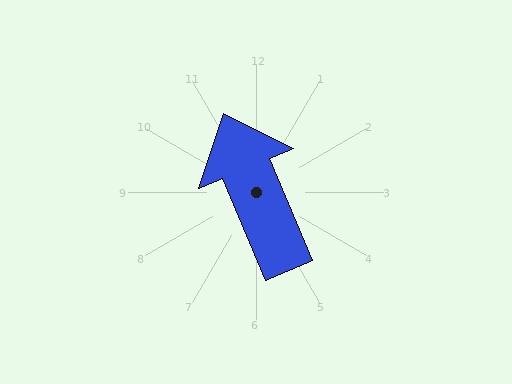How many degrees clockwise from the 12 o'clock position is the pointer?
Approximately 337 degrees.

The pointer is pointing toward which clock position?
Roughly 11 o'clock.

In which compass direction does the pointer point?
Northwest.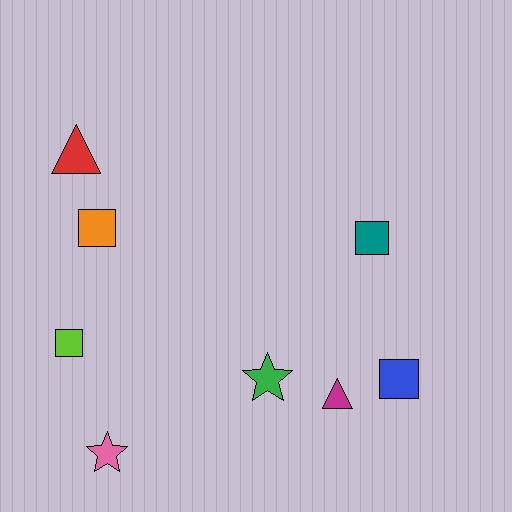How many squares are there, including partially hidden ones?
There are 4 squares.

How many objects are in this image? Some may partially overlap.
There are 8 objects.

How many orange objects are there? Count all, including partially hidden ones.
There is 1 orange object.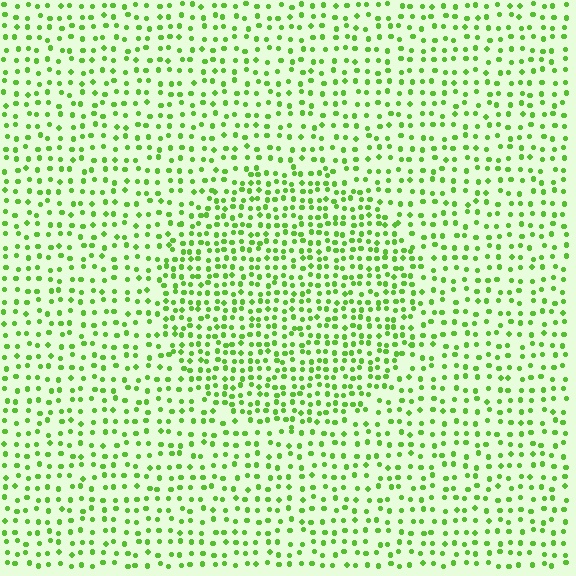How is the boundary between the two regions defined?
The boundary is defined by a change in element density (approximately 1.7x ratio). All elements are the same color, size, and shape.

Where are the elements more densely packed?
The elements are more densely packed inside the circle boundary.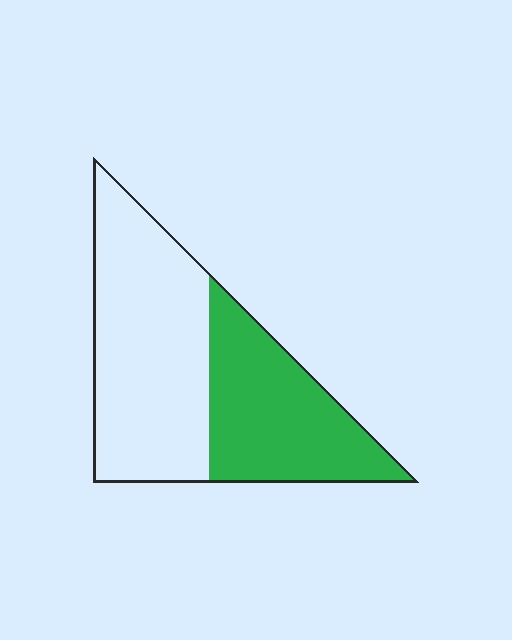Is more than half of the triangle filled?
No.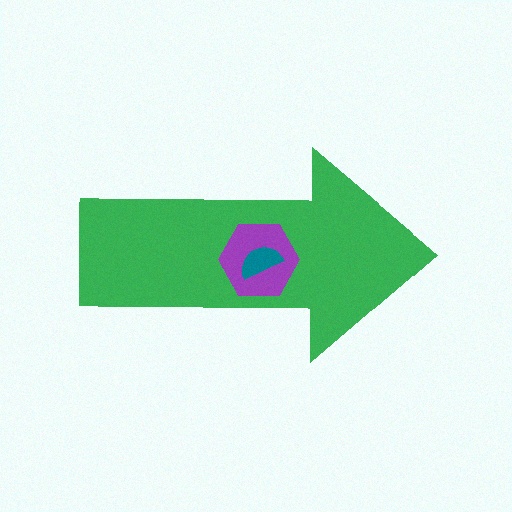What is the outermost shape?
The green arrow.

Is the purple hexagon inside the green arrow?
Yes.